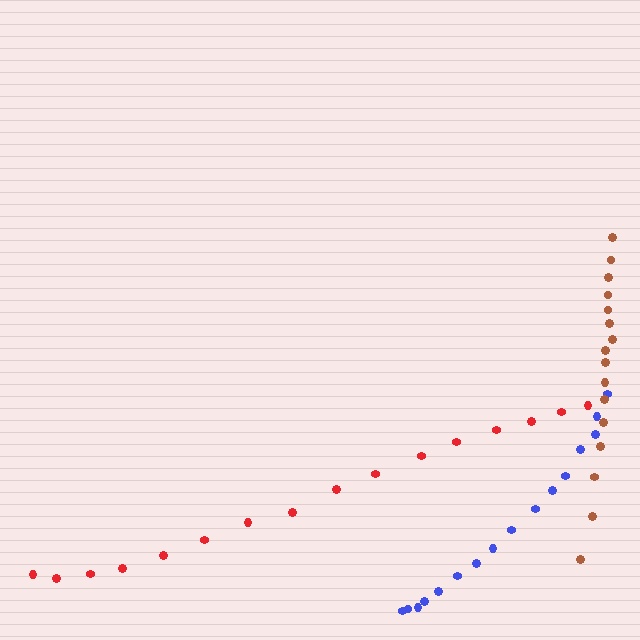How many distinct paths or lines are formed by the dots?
There are 3 distinct paths.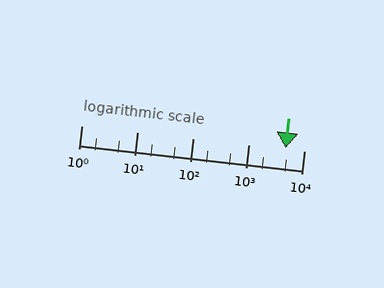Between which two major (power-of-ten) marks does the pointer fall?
The pointer is between 1000 and 10000.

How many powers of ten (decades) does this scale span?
The scale spans 4 decades, from 1 to 10000.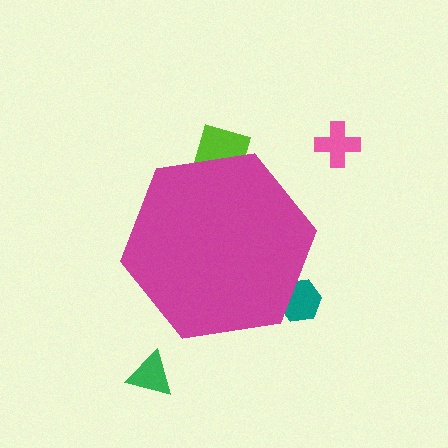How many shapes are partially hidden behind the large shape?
2 shapes are partially hidden.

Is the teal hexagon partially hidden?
Yes, the teal hexagon is partially hidden behind the magenta hexagon.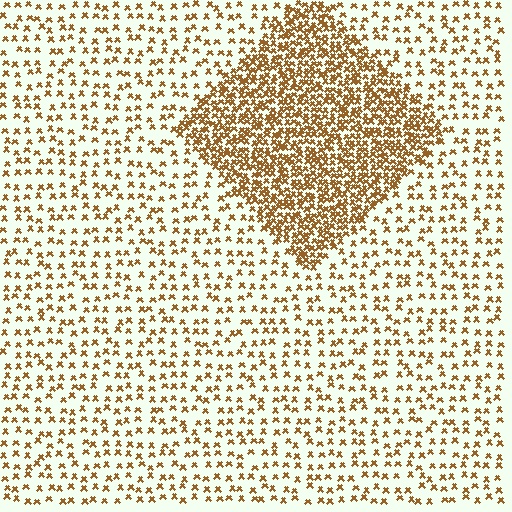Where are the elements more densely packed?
The elements are more densely packed inside the diamond boundary.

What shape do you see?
I see a diamond.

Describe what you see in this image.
The image contains small brown elements arranged at two different densities. A diamond-shaped region is visible where the elements are more densely packed than the surrounding area.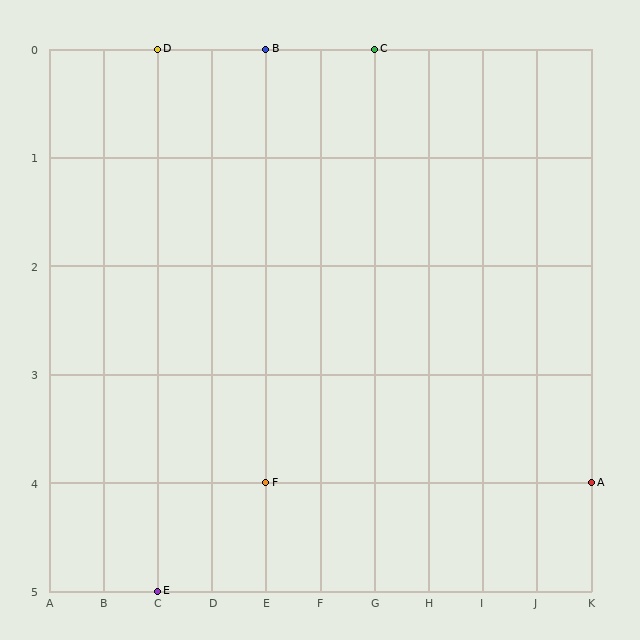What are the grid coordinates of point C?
Point C is at grid coordinates (G, 0).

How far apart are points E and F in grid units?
Points E and F are 2 columns and 1 row apart (about 2.2 grid units diagonally).